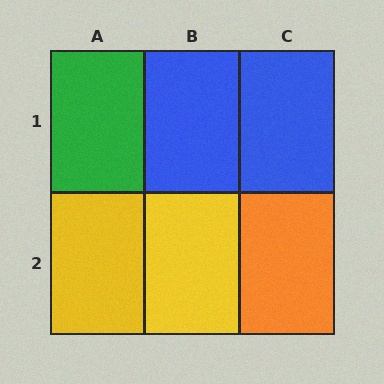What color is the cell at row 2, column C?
Orange.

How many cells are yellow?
2 cells are yellow.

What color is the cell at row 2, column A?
Yellow.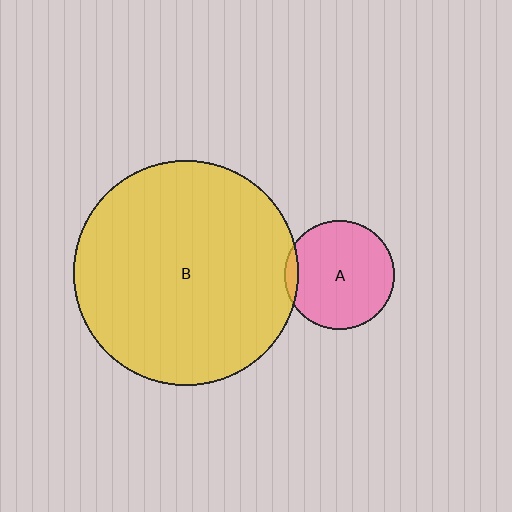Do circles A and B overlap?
Yes.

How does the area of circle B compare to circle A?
Approximately 4.2 times.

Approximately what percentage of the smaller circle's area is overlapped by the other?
Approximately 5%.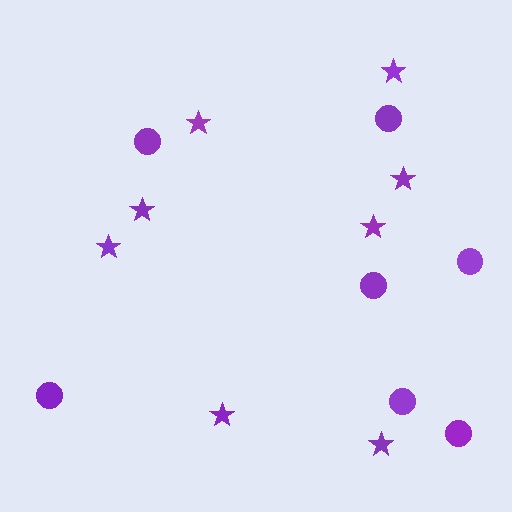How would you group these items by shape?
There are 2 groups: one group of stars (8) and one group of circles (7).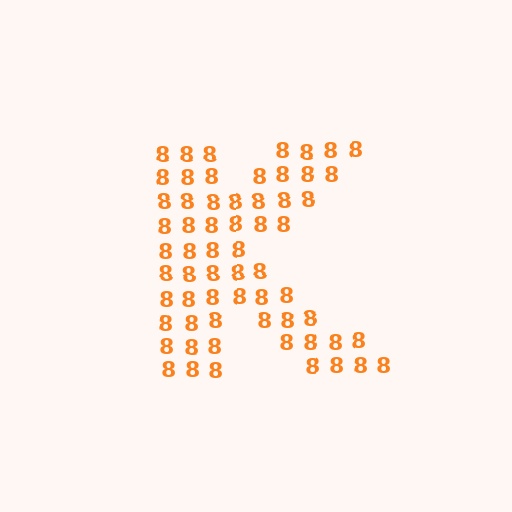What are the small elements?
The small elements are digit 8's.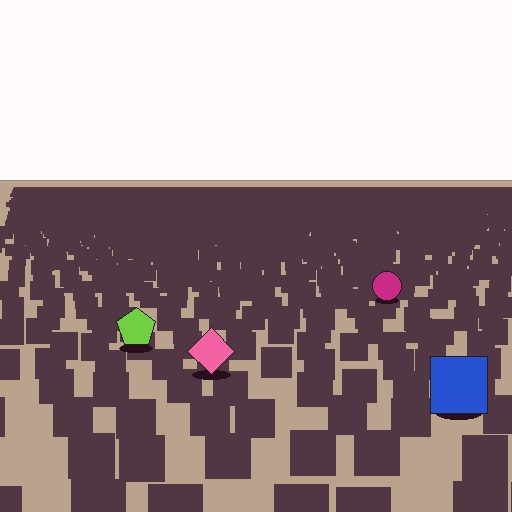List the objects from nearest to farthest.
From nearest to farthest: the blue square, the pink diamond, the lime pentagon, the magenta circle.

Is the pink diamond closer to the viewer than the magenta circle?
Yes. The pink diamond is closer — you can tell from the texture gradient: the ground texture is coarser near it.